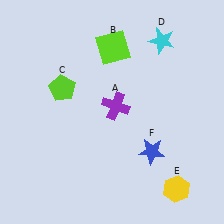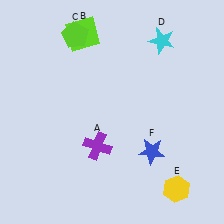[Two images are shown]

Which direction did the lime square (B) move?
The lime square (B) moved left.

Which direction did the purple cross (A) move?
The purple cross (A) moved down.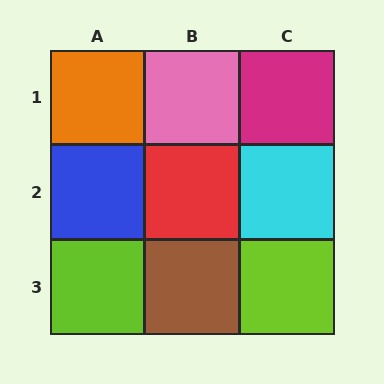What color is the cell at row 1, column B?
Pink.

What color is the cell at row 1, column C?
Magenta.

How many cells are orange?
1 cell is orange.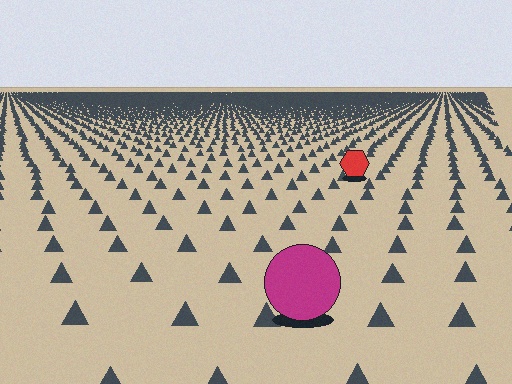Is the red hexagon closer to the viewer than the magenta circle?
No. The magenta circle is closer — you can tell from the texture gradient: the ground texture is coarser near it.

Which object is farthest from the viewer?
The red hexagon is farthest from the viewer. It appears smaller and the ground texture around it is denser.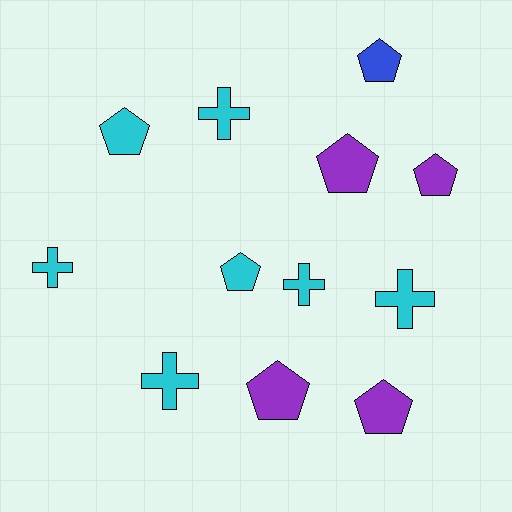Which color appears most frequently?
Cyan, with 7 objects.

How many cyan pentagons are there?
There are 2 cyan pentagons.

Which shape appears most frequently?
Pentagon, with 7 objects.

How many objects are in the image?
There are 12 objects.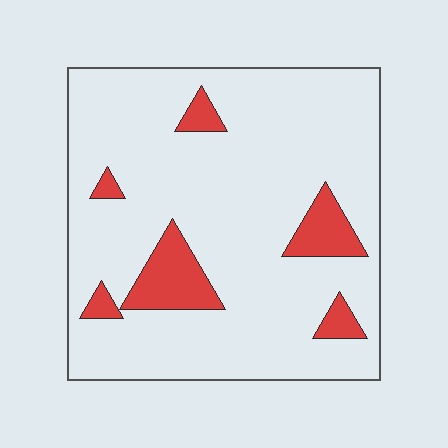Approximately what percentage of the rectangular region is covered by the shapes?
Approximately 15%.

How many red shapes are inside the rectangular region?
6.